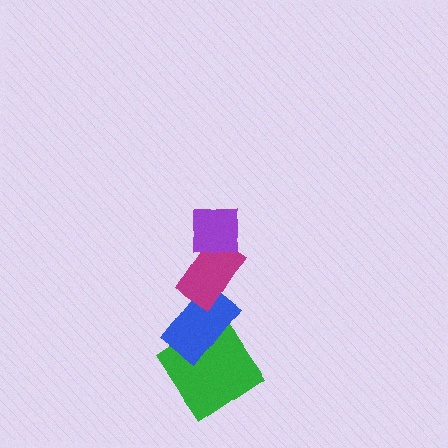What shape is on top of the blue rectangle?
The magenta rectangle is on top of the blue rectangle.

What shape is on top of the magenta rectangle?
The purple square is on top of the magenta rectangle.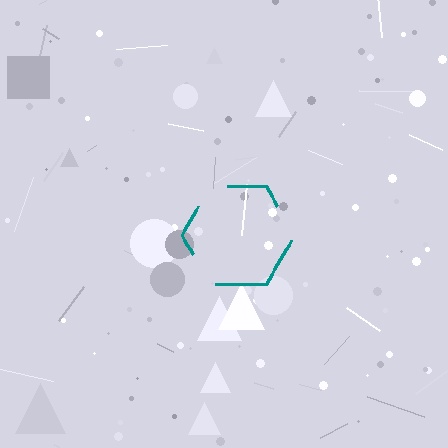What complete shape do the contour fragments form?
The contour fragments form a hexagon.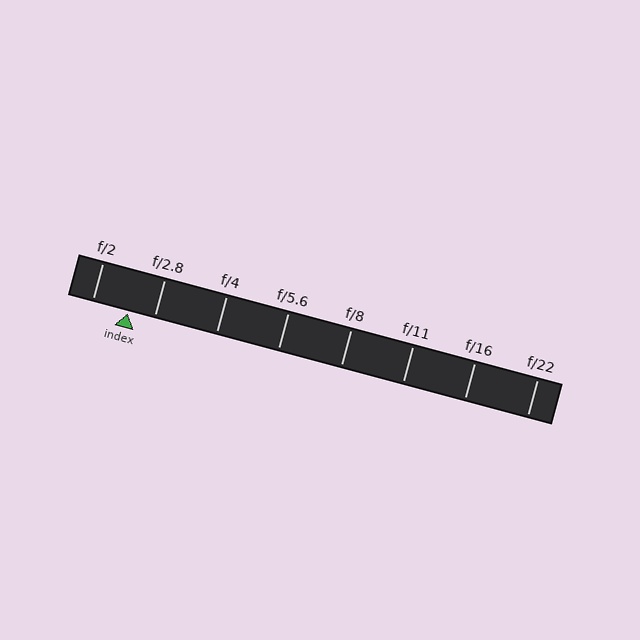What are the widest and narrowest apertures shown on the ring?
The widest aperture shown is f/2 and the narrowest is f/22.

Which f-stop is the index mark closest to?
The index mark is closest to f/2.8.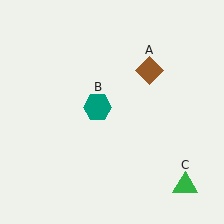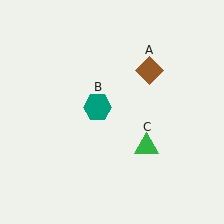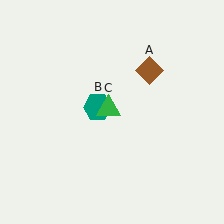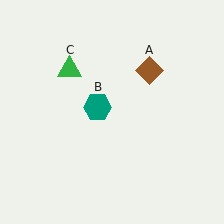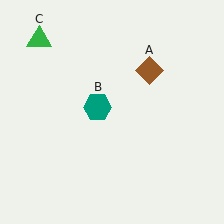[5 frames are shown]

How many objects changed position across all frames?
1 object changed position: green triangle (object C).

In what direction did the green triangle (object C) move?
The green triangle (object C) moved up and to the left.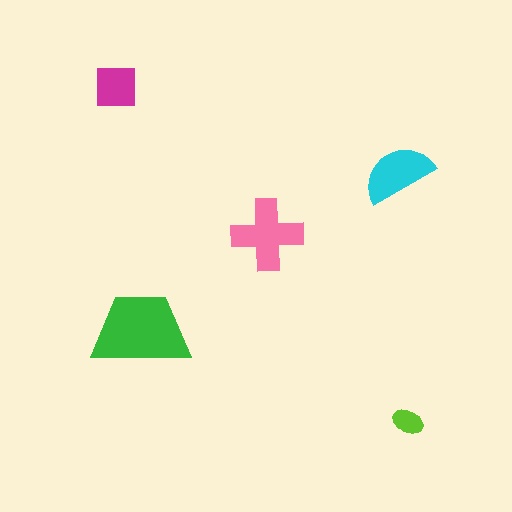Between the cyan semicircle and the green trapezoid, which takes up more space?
The green trapezoid.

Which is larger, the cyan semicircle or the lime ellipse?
The cyan semicircle.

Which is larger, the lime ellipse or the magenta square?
The magenta square.